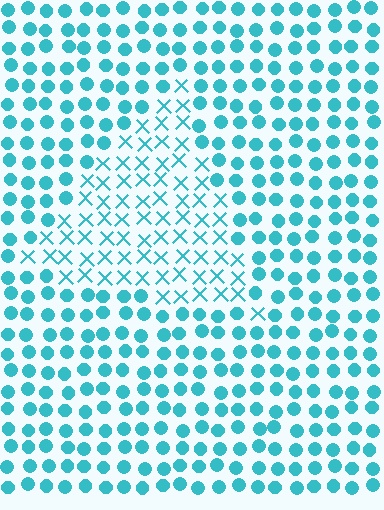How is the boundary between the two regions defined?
The boundary is defined by a change in element shape: X marks inside vs. circles outside. All elements share the same color and spacing.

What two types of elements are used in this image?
The image uses X marks inside the triangle region and circles outside it.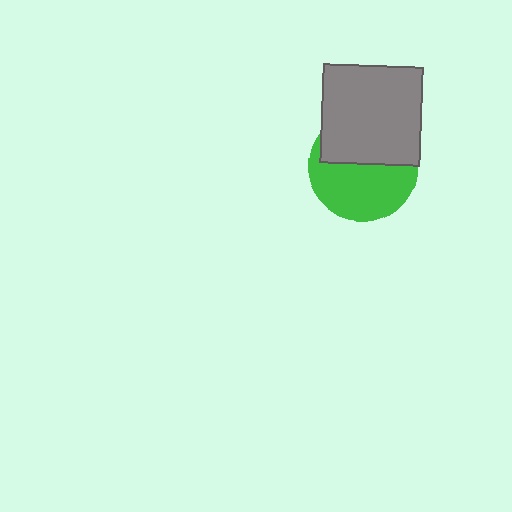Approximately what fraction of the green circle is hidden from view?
Roughly 45% of the green circle is hidden behind the gray rectangle.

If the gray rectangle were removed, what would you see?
You would see the complete green circle.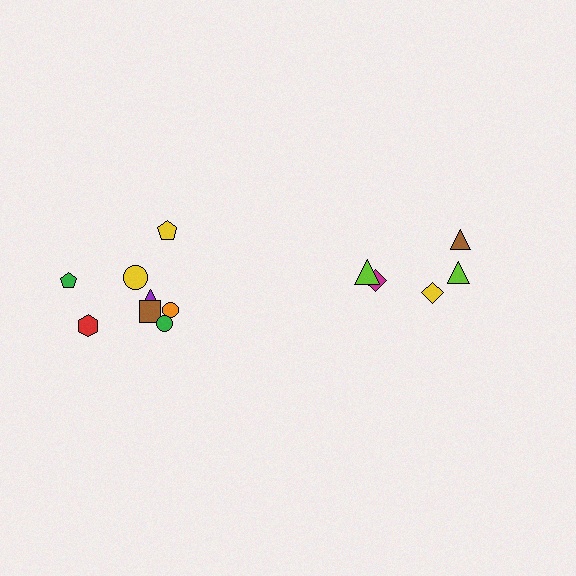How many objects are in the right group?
There are 5 objects.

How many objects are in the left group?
There are 8 objects.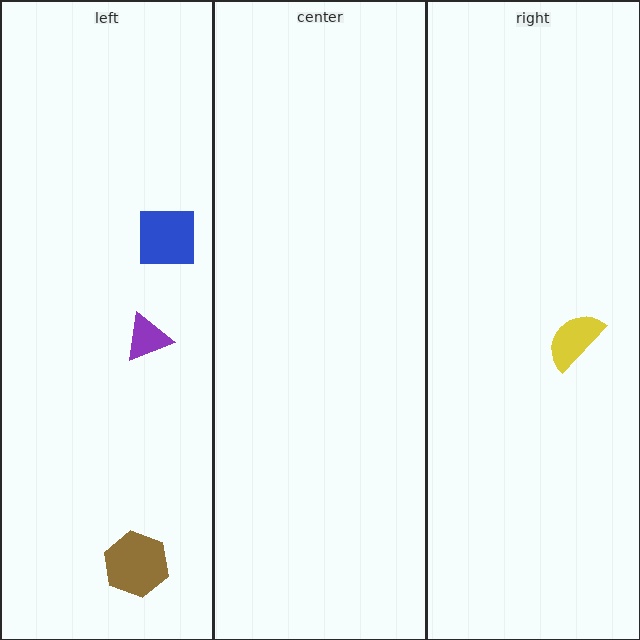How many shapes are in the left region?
3.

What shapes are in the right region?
The yellow semicircle.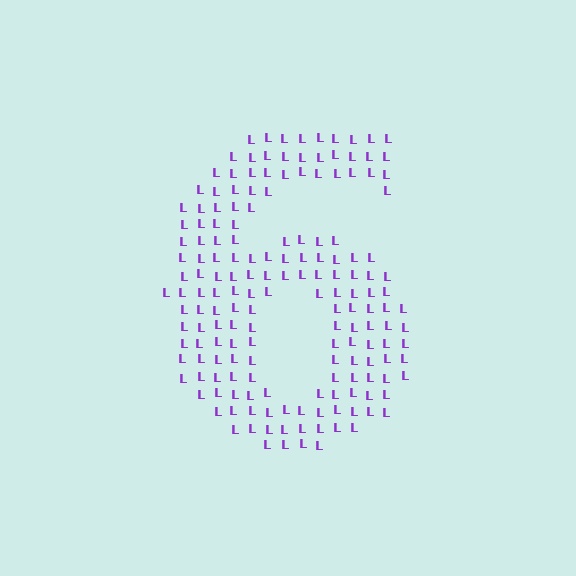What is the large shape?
The large shape is the digit 6.